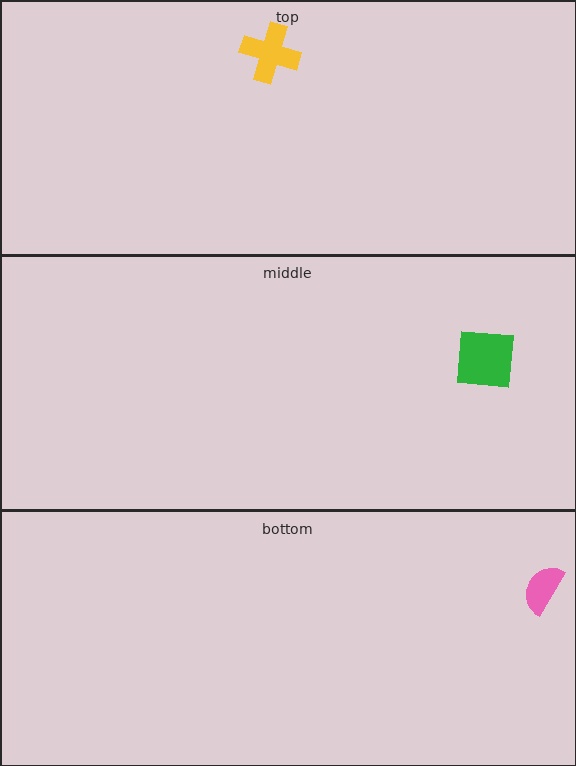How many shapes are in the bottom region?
1.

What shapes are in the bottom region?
The pink semicircle.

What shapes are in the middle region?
The green square.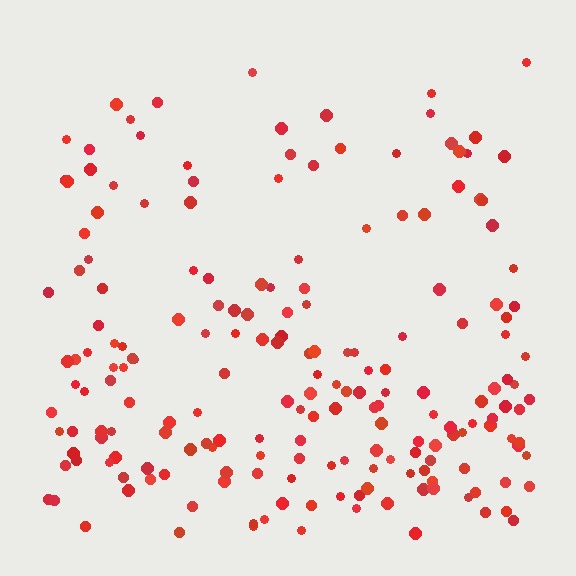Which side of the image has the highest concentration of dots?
The bottom.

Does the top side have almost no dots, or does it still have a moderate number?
Still a moderate number, just noticeably fewer than the bottom.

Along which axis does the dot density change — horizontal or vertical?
Vertical.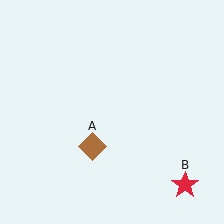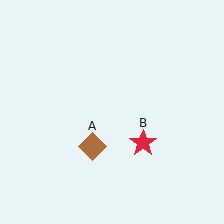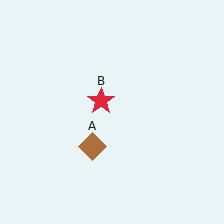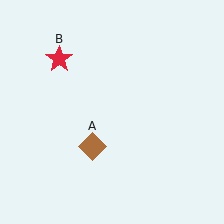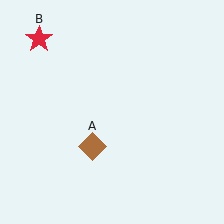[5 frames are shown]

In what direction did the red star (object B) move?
The red star (object B) moved up and to the left.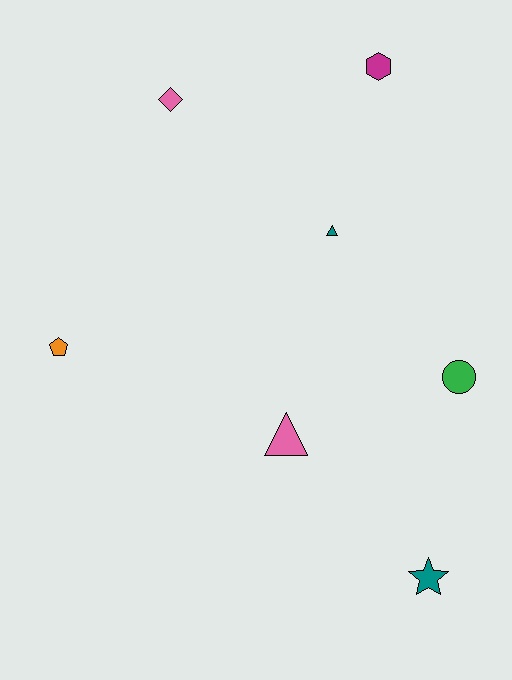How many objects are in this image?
There are 7 objects.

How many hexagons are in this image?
There is 1 hexagon.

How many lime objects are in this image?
There are no lime objects.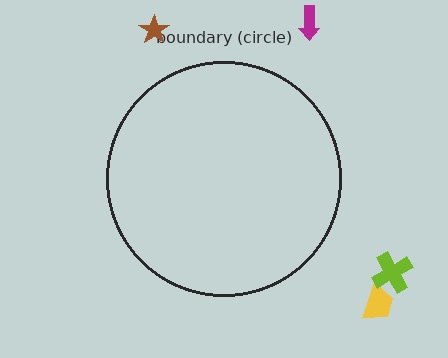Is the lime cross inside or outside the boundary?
Outside.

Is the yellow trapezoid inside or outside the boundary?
Outside.